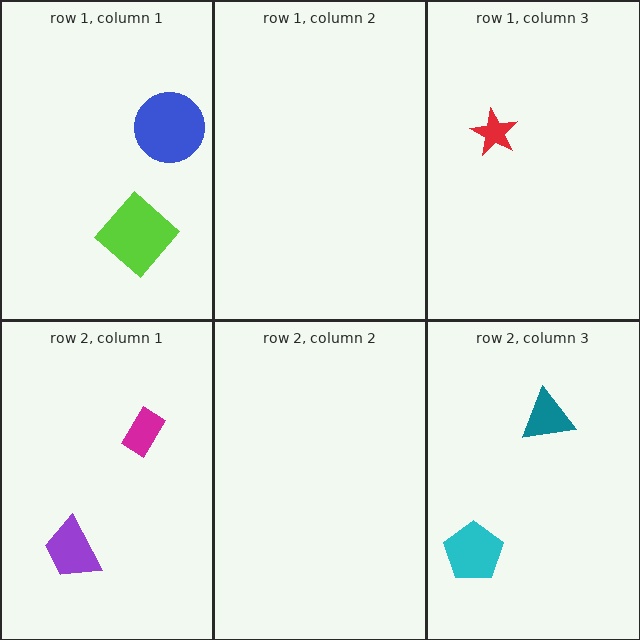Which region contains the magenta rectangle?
The row 2, column 1 region.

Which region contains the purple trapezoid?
The row 2, column 1 region.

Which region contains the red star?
The row 1, column 3 region.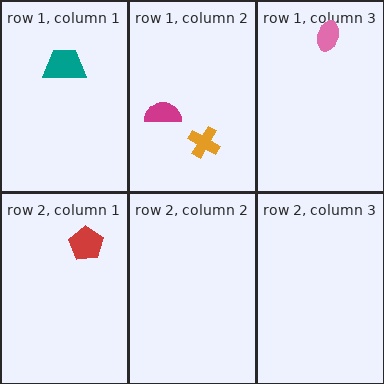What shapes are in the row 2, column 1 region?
The red pentagon.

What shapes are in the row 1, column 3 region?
The pink ellipse.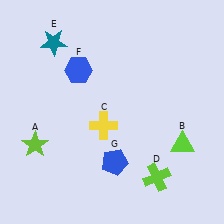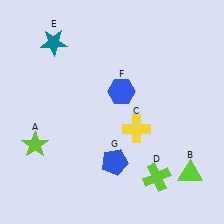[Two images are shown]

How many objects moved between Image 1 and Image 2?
3 objects moved between the two images.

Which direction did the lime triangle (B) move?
The lime triangle (B) moved down.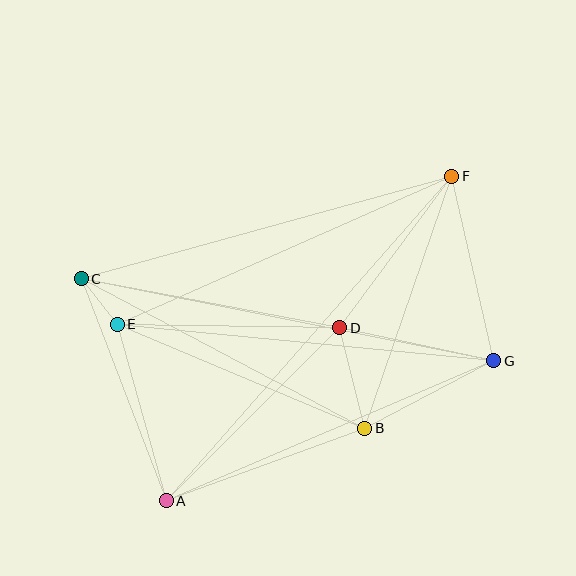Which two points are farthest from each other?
Points A and F are farthest from each other.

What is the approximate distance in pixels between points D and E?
The distance between D and E is approximately 223 pixels.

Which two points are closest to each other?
Points C and E are closest to each other.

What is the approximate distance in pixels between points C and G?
The distance between C and G is approximately 420 pixels.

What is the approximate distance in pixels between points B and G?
The distance between B and G is approximately 146 pixels.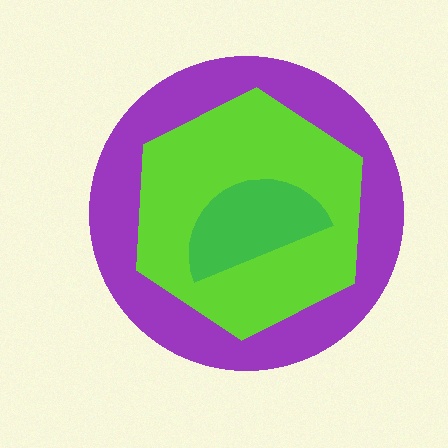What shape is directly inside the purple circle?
The lime hexagon.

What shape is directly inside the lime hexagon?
The green semicircle.